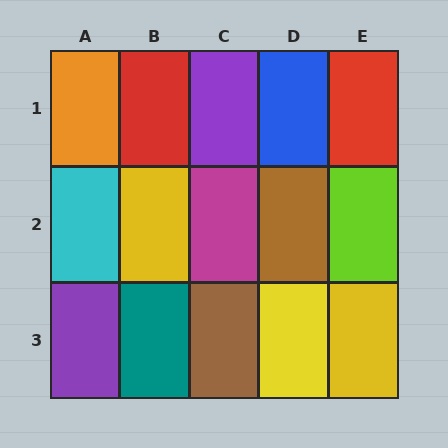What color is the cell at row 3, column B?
Teal.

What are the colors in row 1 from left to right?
Orange, red, purple, blue, red.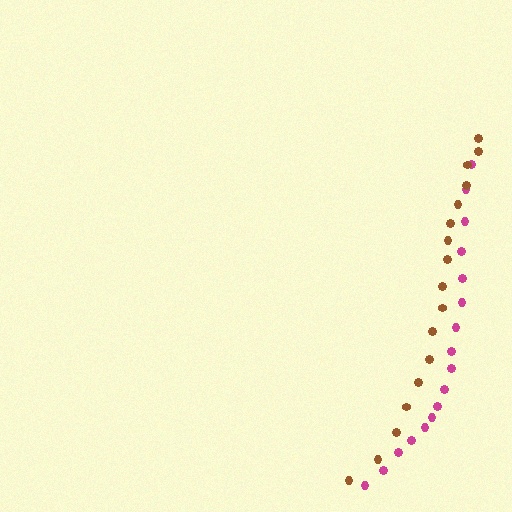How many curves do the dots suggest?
There are 2 distinct paths.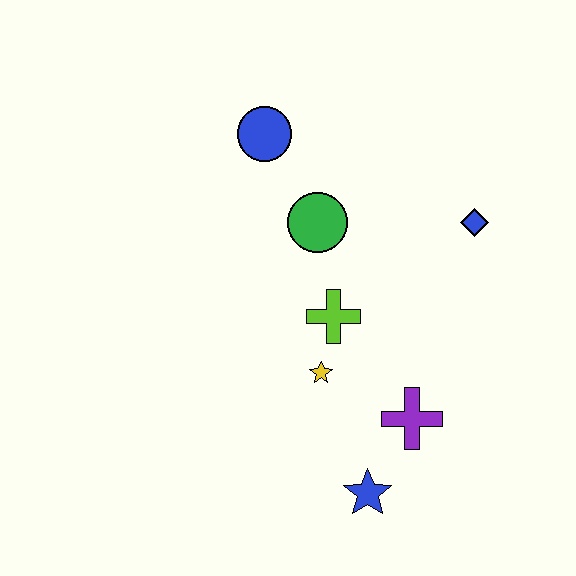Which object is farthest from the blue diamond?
The blue star is farthest from the blue diamond.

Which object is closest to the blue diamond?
The green circle is closest to the blue diamond.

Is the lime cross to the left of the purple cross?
Yes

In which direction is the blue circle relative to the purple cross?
The blue circle is above the purple cross.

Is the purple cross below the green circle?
Yes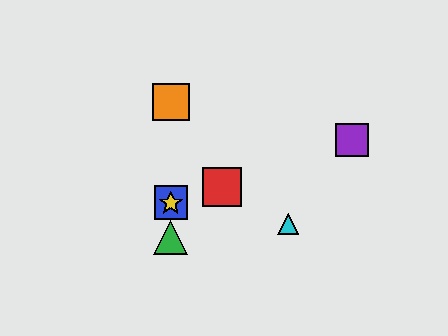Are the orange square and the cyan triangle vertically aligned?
No, the orange square is at x≈171 and the cyan triangle is at x≈288.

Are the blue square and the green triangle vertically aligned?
Yes, both are at x≈171.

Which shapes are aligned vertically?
The blue square, the green triangle, the yellow star, the orange square are aligned vertically.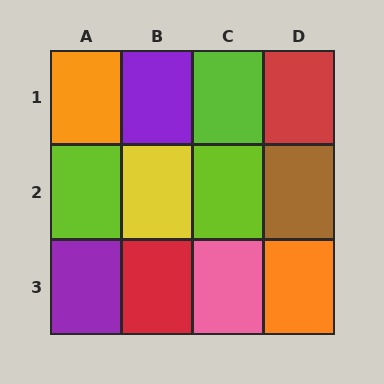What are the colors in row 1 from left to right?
Orange, purple, lime, red.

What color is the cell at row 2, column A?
Lime.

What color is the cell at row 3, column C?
Pink.